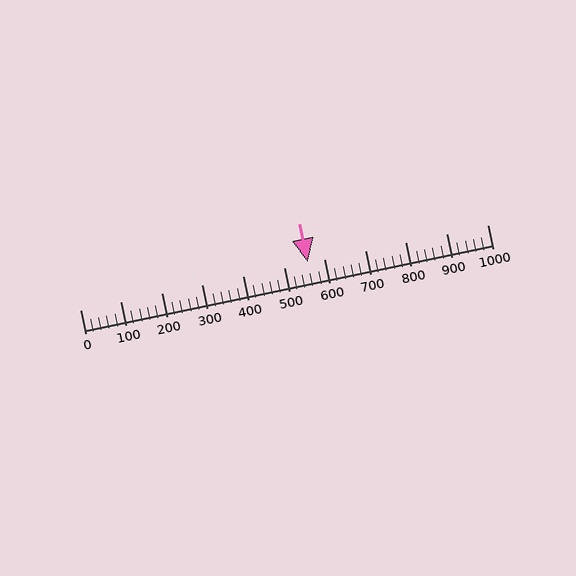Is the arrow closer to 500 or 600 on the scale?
The arrow is closer to 600.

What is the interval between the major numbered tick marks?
The major tick marks are spaced 100 units apart.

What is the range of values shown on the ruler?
The ruler shows values from 0 to 1000.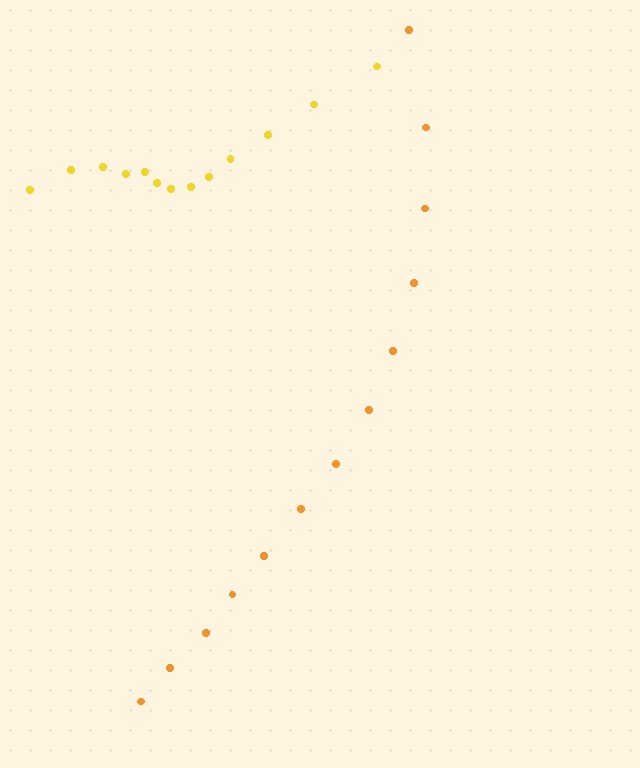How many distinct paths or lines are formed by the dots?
There are 2 distinct paths.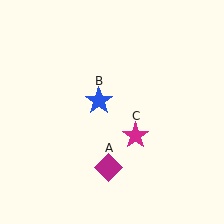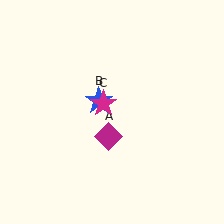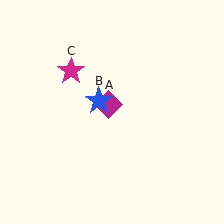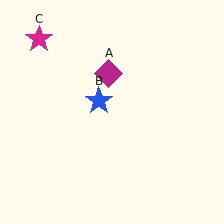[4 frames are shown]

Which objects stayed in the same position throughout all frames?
Blue star (object B) remained stationary.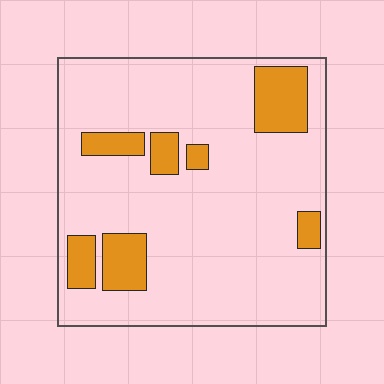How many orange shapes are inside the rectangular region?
7.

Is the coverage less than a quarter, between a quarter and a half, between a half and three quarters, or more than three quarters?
Less than a quarter.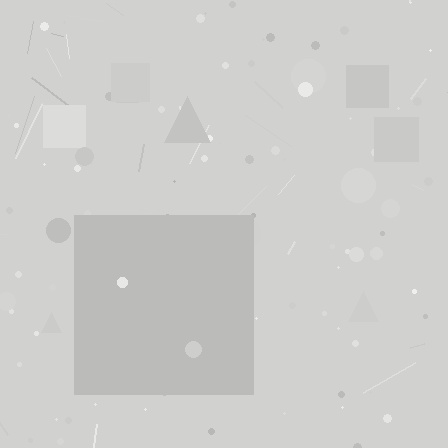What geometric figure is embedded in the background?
A square is embedded in the background.